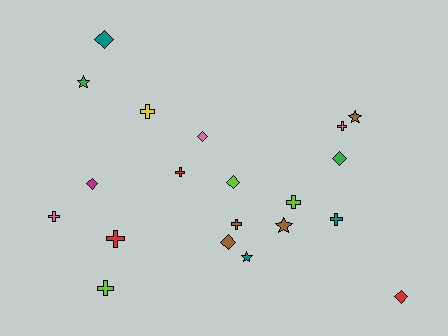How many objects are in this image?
There are 20 objects.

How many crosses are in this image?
There are 9 crosses.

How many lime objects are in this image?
There are 3 lime objects.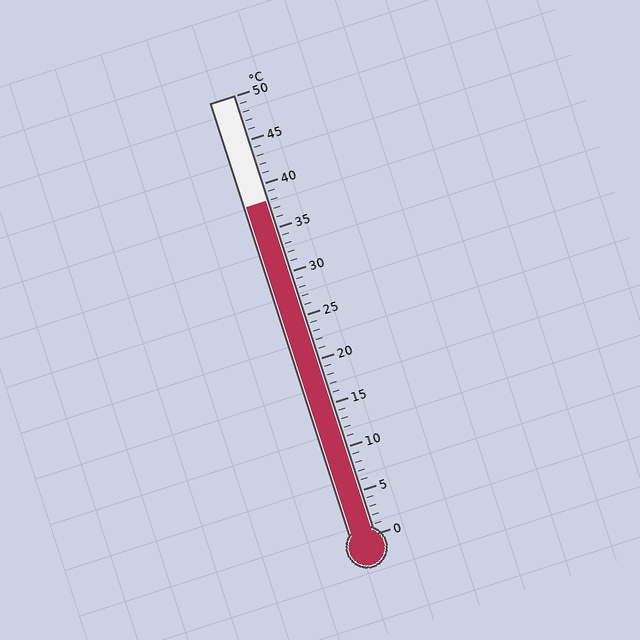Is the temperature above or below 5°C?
The temperature is above 5°C.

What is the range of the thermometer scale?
The thermometer scale ranges from 0°C to 50°C.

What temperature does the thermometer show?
The thermometer shows approximately 38°C.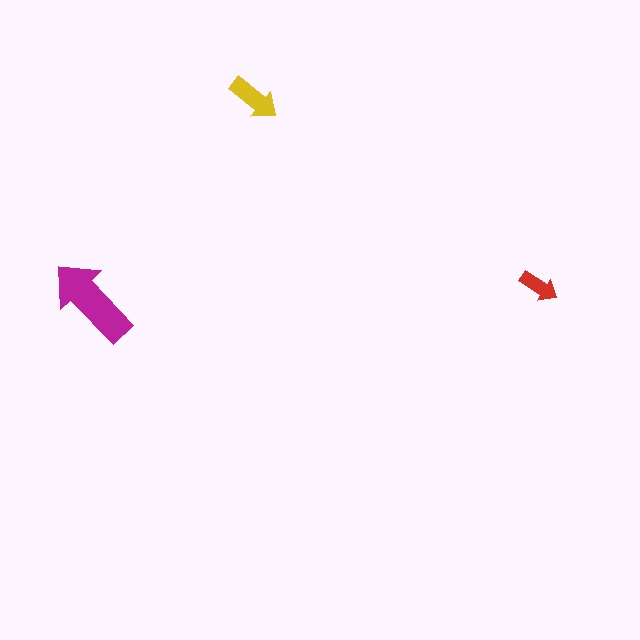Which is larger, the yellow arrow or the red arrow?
The yellow one.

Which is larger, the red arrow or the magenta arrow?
The magenta one.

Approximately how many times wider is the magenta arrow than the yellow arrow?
About 2 times wider.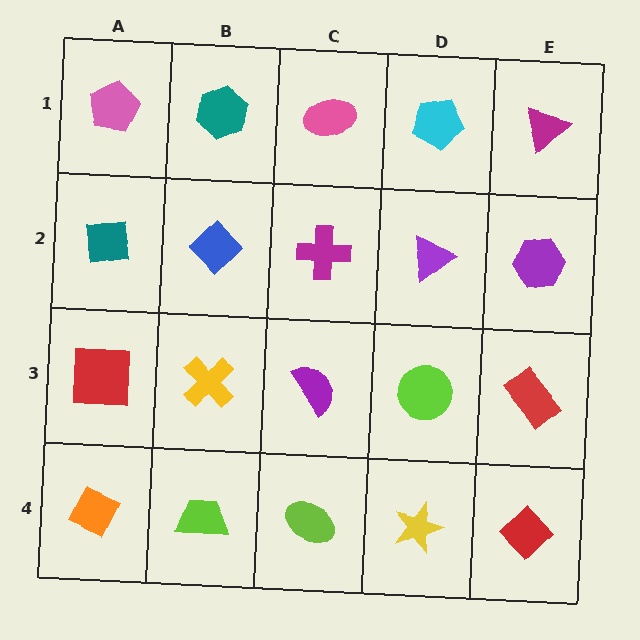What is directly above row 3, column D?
A purple triangle.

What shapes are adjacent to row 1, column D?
A purple triangle (row 2, column D), a pink ellipse (row 1, column C), a magenta triangle (row 1, column E).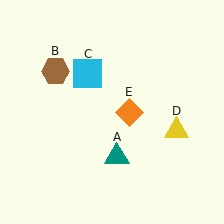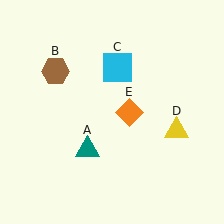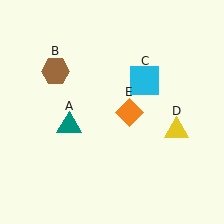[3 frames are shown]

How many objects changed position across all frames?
2 objects changed position: teal triangle (object A), cyan square (object C).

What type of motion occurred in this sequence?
The teal triangle (object A), cyan square (object C) rotated clockwise around the center of the scene.